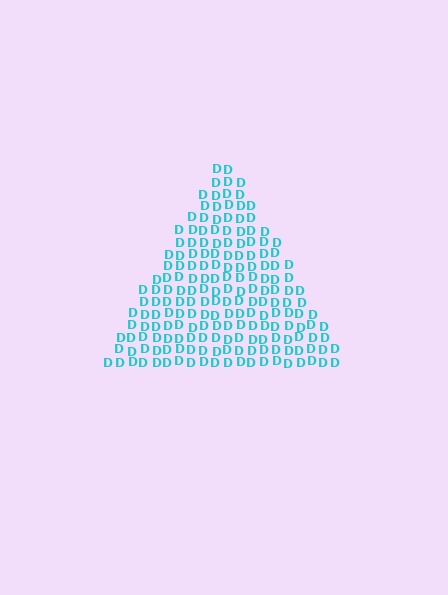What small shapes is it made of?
It is made of small letter D's.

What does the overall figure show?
The overall figure shows a triangle.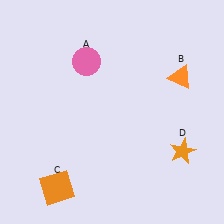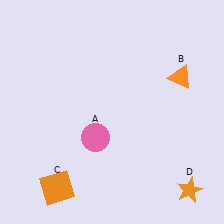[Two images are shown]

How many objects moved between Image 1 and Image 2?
2 objects moved between the two images.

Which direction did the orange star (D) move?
The orange star (D) moved down.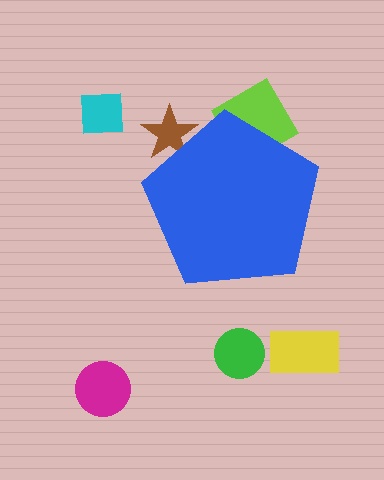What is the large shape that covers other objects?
A blue pentagon.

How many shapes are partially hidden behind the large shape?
2 shapes are partially hidden.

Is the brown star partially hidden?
Yes, the brown star is partially hidden behind the blue pentagon.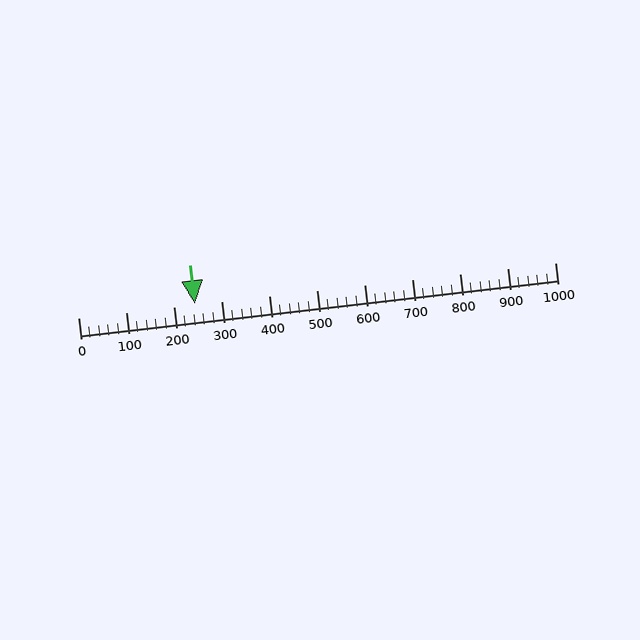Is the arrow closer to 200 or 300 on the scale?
The arrow is closer to 200.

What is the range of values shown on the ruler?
The ruler shows values from 0 to 1000.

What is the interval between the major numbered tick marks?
The major tick marks are spaced 100 units apart.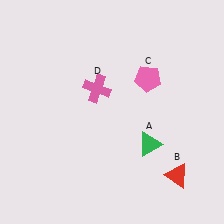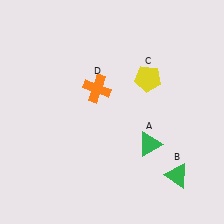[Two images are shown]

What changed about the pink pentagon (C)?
In Image 1, C is pink. In Image 2, it changed to yellow.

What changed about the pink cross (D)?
In Image 1, D is pink. In Image 2, it changed to orange.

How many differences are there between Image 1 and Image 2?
There are 3 differences between the two images.